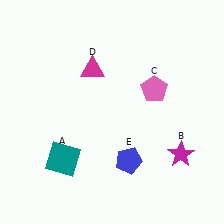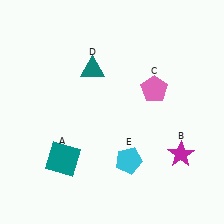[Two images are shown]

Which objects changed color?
D changed from magenta to teal. E changed from blue to cyan.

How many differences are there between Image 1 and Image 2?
There are 2 differences between the two images.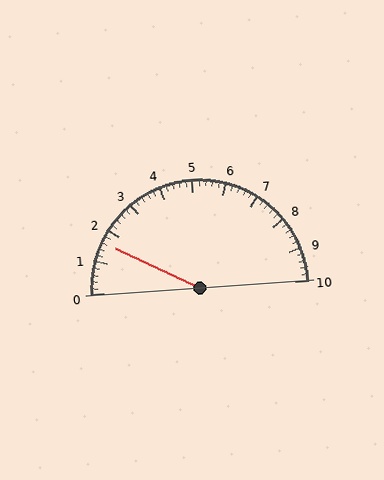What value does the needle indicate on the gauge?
The needle indicates approximately 1.6.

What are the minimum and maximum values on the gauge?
The gauge ranges from 0 to 10.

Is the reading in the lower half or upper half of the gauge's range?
The reading is in the lower half of the range (0 to 10).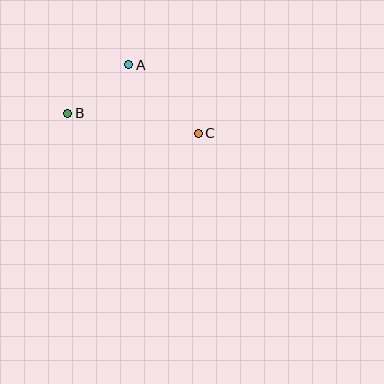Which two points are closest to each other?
Points A and B are closest to each other.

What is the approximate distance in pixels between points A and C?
The distance between A and C is approximately 98 pixels.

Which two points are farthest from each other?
Points B and C are farthest from each other.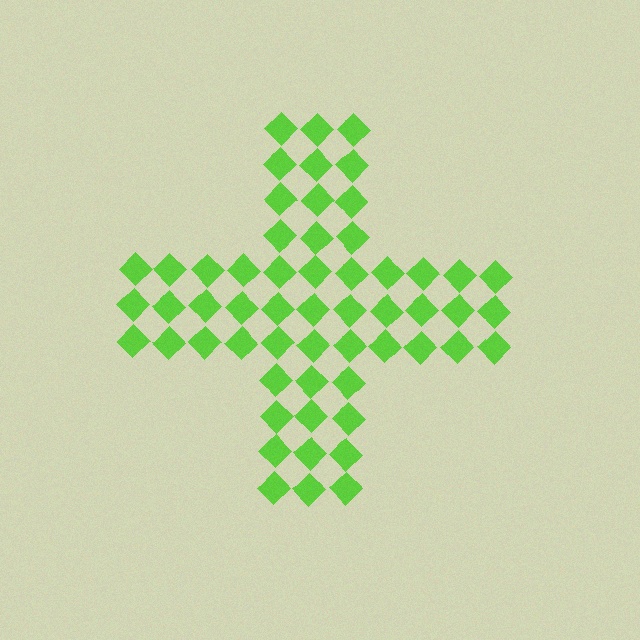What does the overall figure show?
The overall figure shows a cross.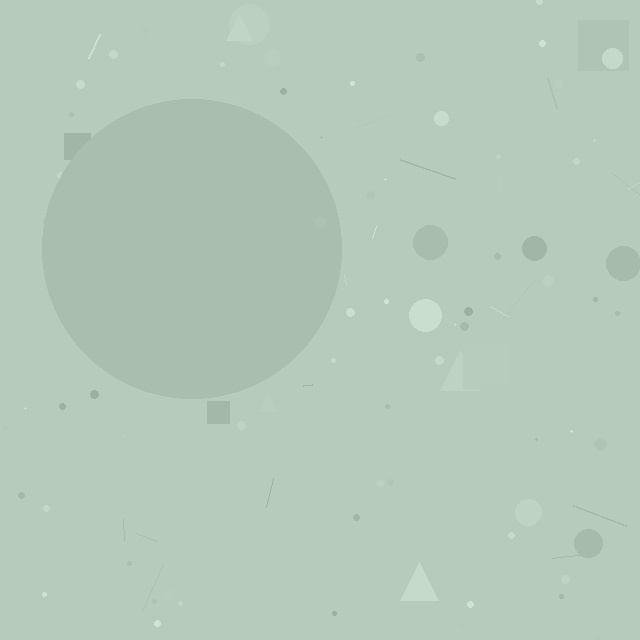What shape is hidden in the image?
A circle is hidden in the image.